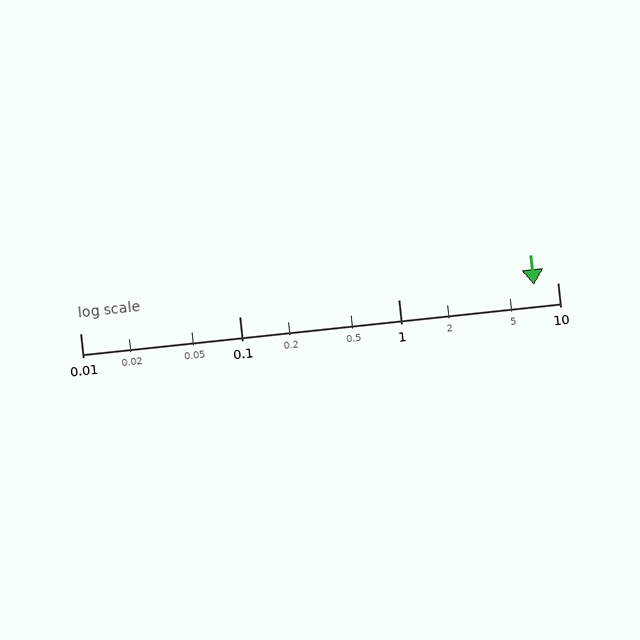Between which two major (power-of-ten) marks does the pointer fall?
The pointer is between 1 and 10.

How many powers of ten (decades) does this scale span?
The scale spans 3 decades, from 0.01 to 10.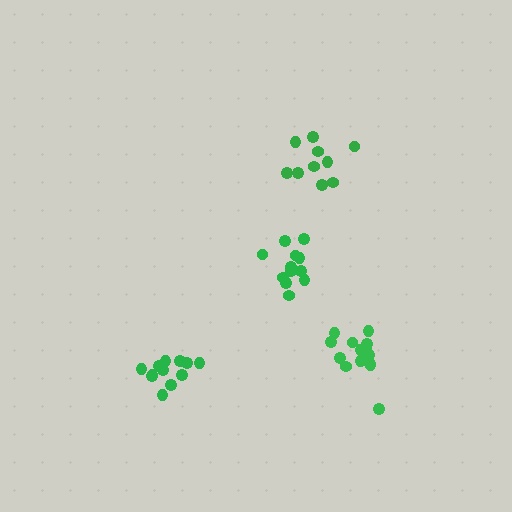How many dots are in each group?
Group 1: 15 dots, Group 2: 12 dots, Group 3: 12 dots, Group 4: 10 dots (49 total).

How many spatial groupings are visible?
There are 4 spatial groupings.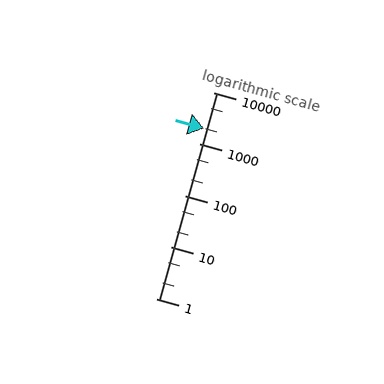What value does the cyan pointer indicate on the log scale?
The pointer indicates approximately 2000.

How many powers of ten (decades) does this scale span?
The scale spans 4 decades, from 1 to 10000.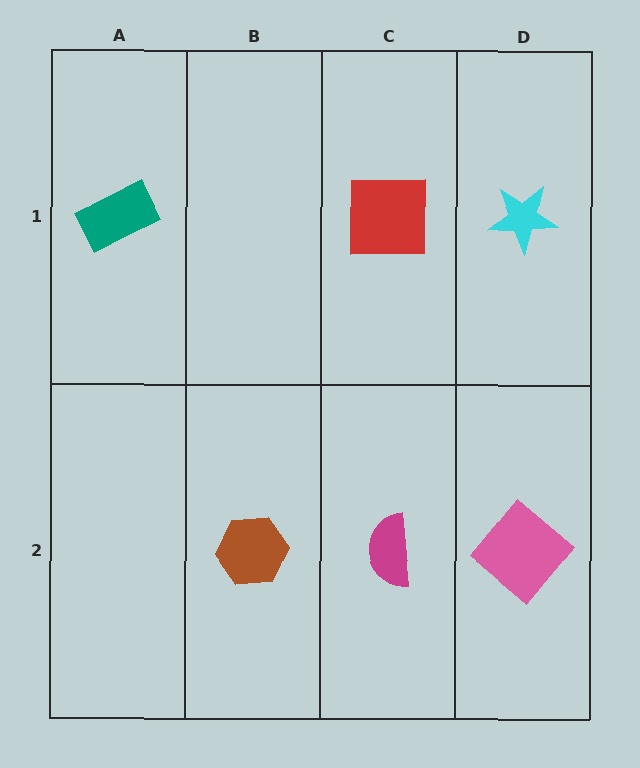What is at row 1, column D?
A cyan star.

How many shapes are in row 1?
3 shapes.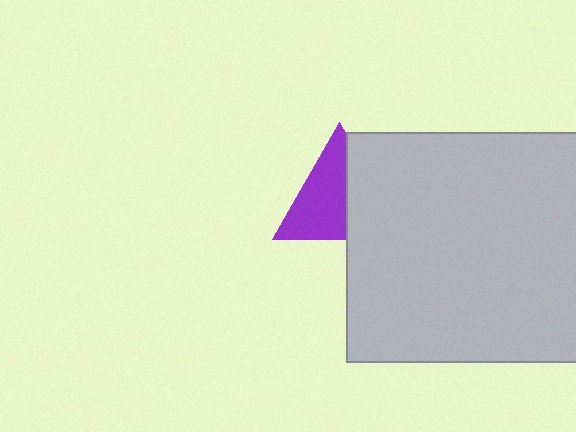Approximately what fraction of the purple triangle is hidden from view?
Roughly 42% of the purple triangle is hidden behind the light gray square.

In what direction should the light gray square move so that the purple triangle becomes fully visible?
The light gray square should move right. That is the shortest direction to clear the overlap and leave the purple triangle fully visible.